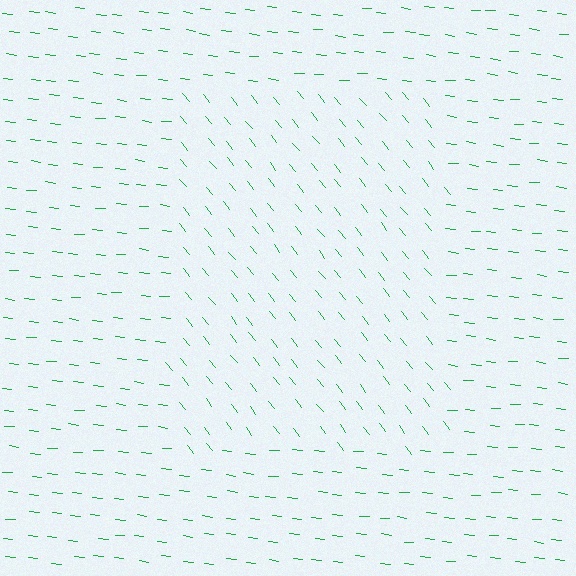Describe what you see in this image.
The image is filled with small green line segments. A rectangle region in the image has lines oriented differently from the surrounding lines, creating a visible texture boundary.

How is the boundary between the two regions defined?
The boundary is defined purely by a change in line orientation (approximately 45 degrees difference). All lines are the same color and thickness.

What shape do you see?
I see a rectangle.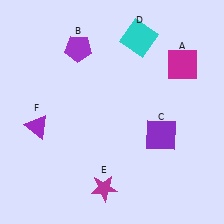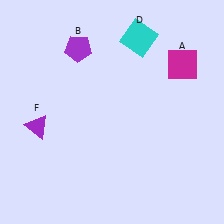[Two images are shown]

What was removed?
The magenta star (E), the purple square (C) were removed in Image 2.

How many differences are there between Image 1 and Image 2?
There are 2 differences between the two images.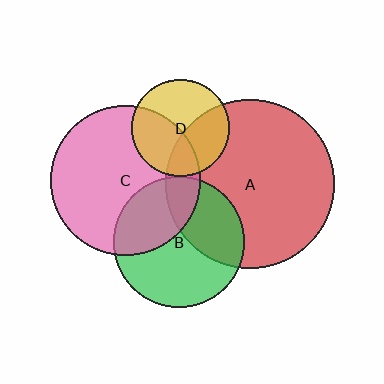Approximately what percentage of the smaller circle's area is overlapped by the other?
Approximately 5%.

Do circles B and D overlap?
Yes.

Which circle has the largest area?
Circle A (red).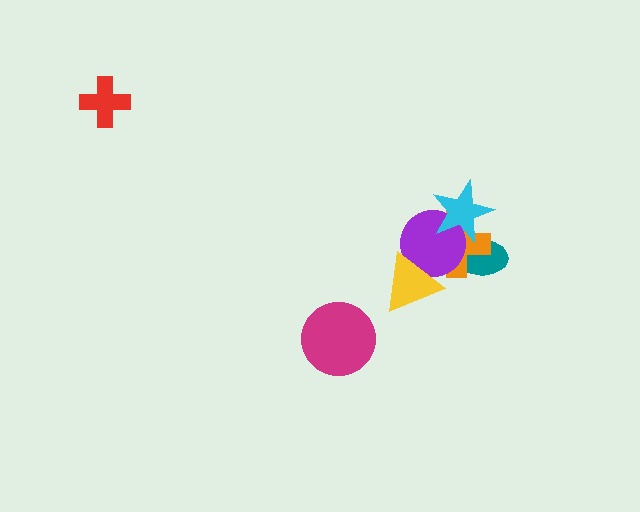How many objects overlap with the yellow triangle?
2 objects overlap with the yellow triangle.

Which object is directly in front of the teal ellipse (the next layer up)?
The orange cross is directly in front of the teal ellipse.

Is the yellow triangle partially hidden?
No, no other shape covers it.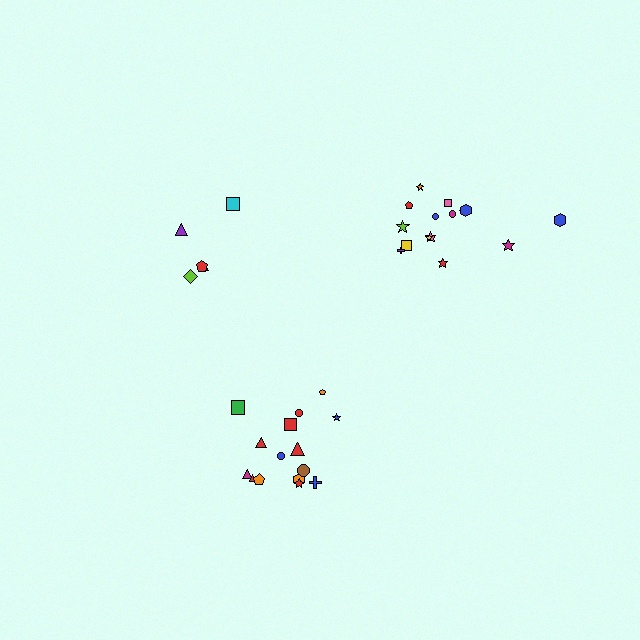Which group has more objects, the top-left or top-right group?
The top-right group.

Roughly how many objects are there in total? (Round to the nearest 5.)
Roughly 35 objects in total.